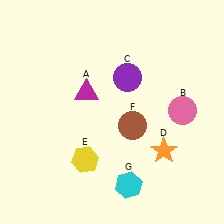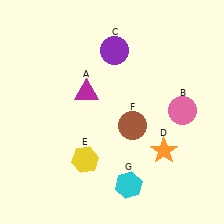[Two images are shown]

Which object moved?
The purple circle (C) moved up.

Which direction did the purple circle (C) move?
The purple circle (C) moved up.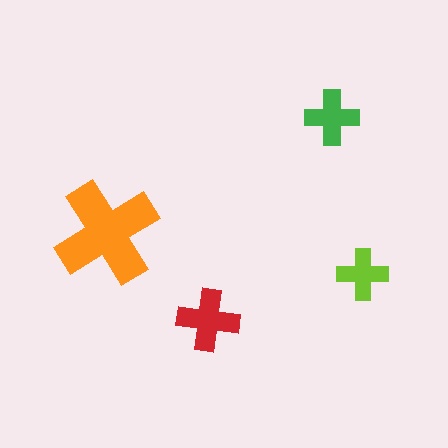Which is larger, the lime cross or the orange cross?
The orange one.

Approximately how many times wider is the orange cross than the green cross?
About 2 times wider.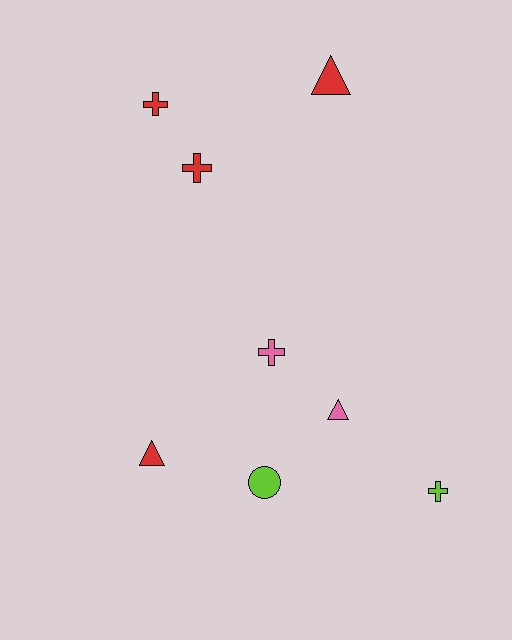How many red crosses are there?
There are 2 red crosses.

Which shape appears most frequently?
Cross, with 4 objects.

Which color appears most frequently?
Red, with 4 objects.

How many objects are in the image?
There are 8 objects.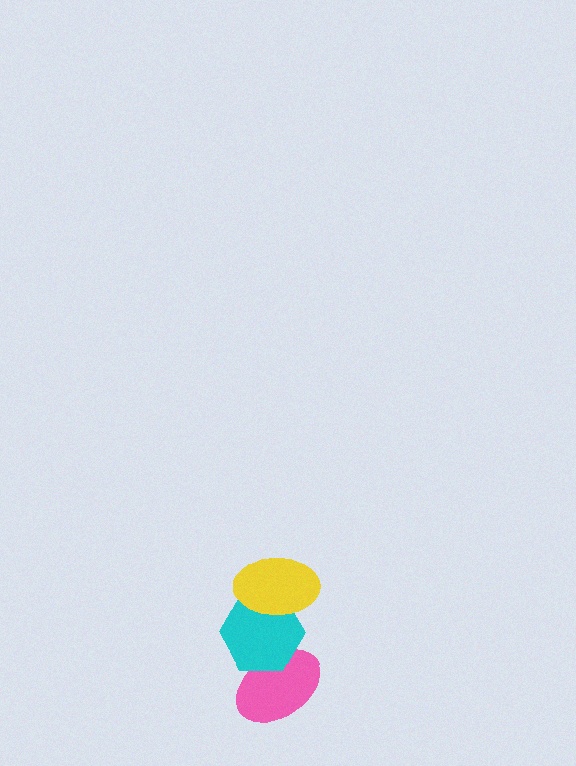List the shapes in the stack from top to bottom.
From top to bottom: the yellow ellipse, the cyan hexagon, the pink ellipse.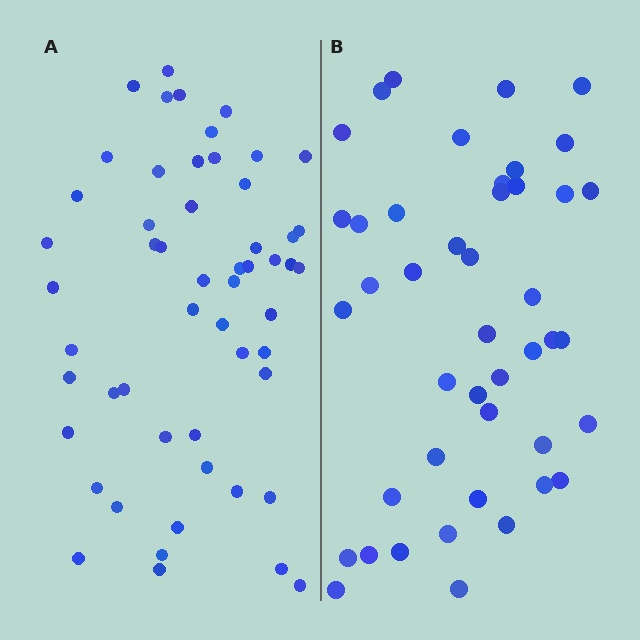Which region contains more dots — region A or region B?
Region A (the left region) has more dots.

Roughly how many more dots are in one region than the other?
Region A has roughly 10 or so more dots than region B.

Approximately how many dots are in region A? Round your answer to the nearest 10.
About 50 dots. (The exact count is 54, which rounds to 50.)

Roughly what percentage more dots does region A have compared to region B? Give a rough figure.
About 25% more.